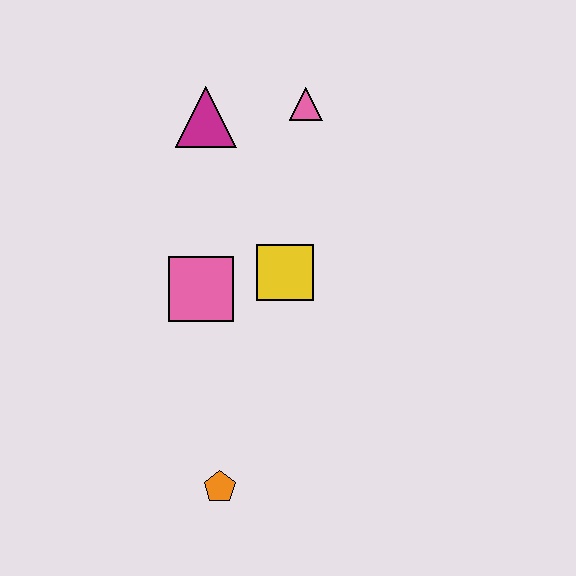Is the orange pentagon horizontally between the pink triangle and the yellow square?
No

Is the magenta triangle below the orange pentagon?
No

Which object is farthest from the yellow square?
The orange pentagon is farthest from the yellow square.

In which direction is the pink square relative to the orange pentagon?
The pink square is above the orange pentagon.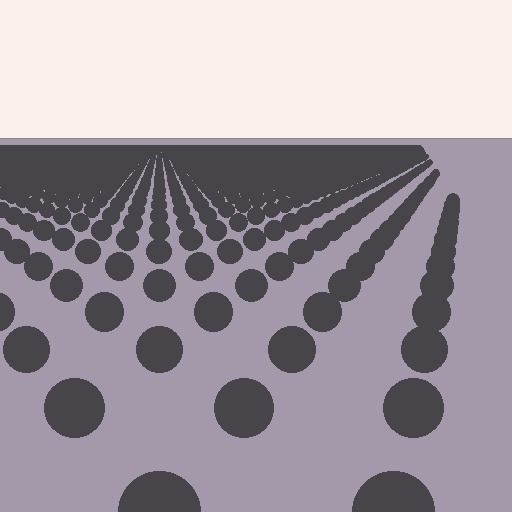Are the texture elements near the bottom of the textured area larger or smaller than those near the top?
Larger. Near the bottom, elements are closer to the viewer and appear at a bigger on-screen size.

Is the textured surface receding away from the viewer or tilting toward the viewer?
The surface is receding away from the viewer. Texture elements get smaller and denser toward the top.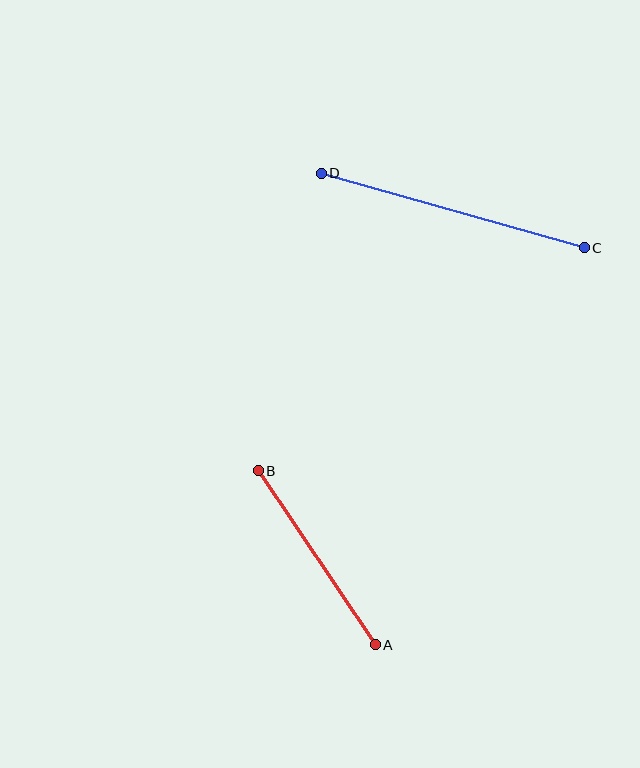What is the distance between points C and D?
The distance is approximately 274 pixels.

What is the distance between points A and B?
The distance is approximately 210 pixels.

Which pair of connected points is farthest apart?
Points C and D are farthest apart.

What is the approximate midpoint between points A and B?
The midpoint is at approximately (317, 558) pixels.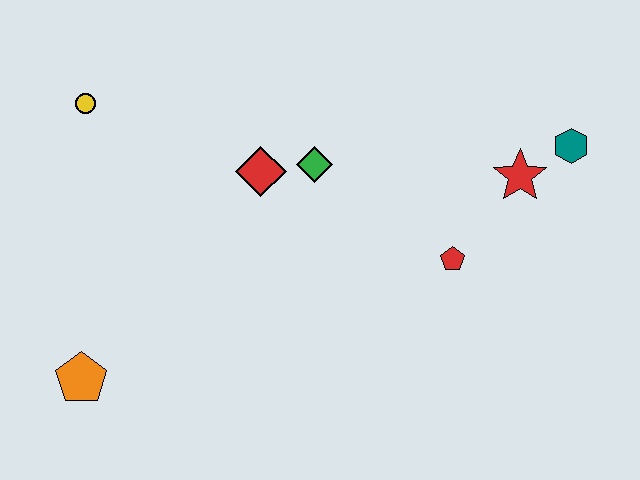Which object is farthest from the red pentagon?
The yellow circle is farthest from the red pentagon.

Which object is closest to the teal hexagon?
The red star is closest to the teal hexagon.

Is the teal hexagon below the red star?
No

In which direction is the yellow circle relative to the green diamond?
The yellow circle is to the left of the green diamond.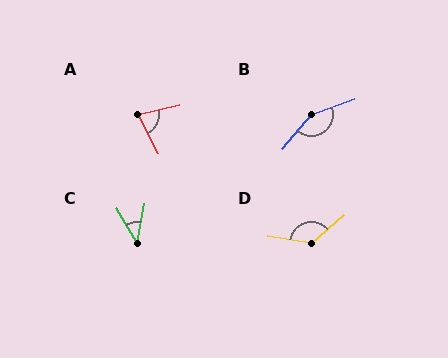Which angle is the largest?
B, at approximately 150 degrees.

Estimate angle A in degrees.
Approximately 75 degrees.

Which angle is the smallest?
C, at approximately 40 degrees.